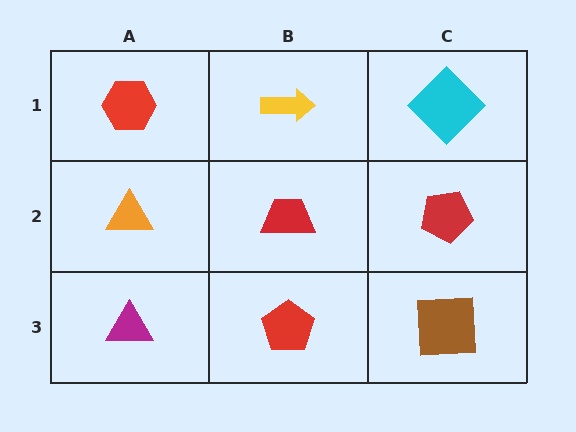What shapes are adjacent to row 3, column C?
A red pentagon (row 2, column C), a red pentagon (row 3, column B).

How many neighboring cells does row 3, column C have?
2.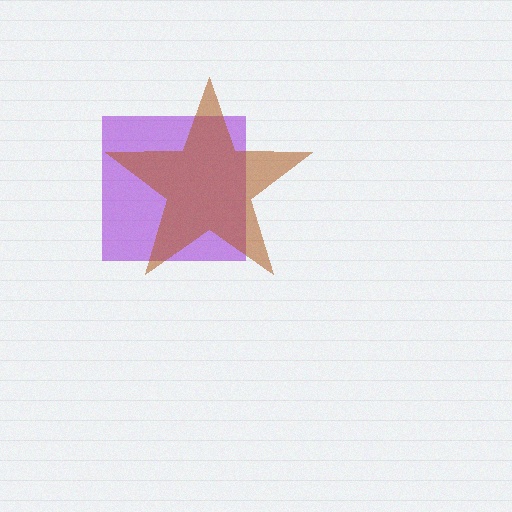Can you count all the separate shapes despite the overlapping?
Yes, there are 2 separate shapes.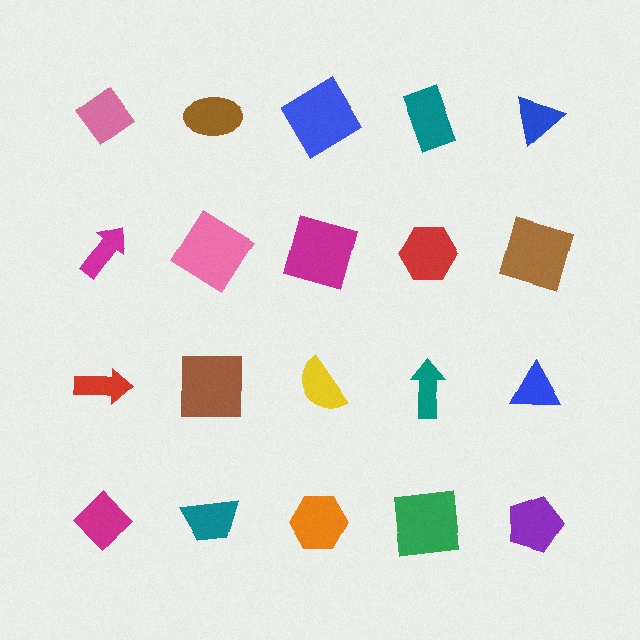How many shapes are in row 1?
5 shapes.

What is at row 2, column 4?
A red hexagon.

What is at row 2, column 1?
A magenta arrow.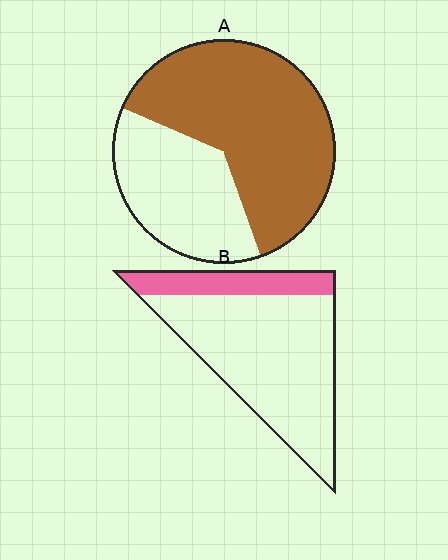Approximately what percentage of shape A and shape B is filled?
A is approximately 65% and B is approximately 20%.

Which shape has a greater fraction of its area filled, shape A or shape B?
Shape A.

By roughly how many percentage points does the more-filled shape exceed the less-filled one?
By roughly 40 percentage points (A over B).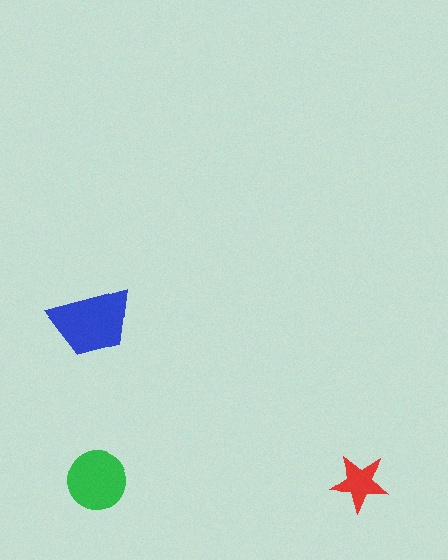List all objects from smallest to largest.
The red star, the green circle, the blue trapezoid.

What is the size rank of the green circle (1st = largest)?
2nd.